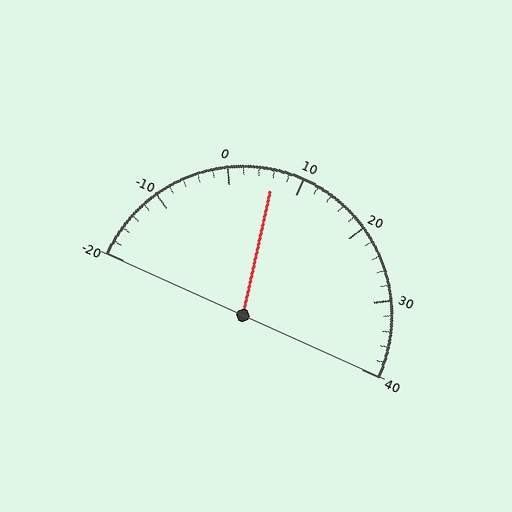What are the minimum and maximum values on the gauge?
The gauge ranges from -20 to 40.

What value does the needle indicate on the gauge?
The needle indicates approximately 6.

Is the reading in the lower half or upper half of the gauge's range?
The reading is in the lower half of the range (-20 to 40).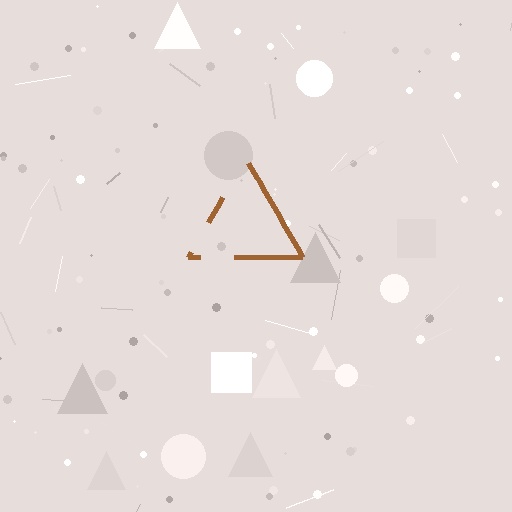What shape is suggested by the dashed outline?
The dashed outline suggests a triangle.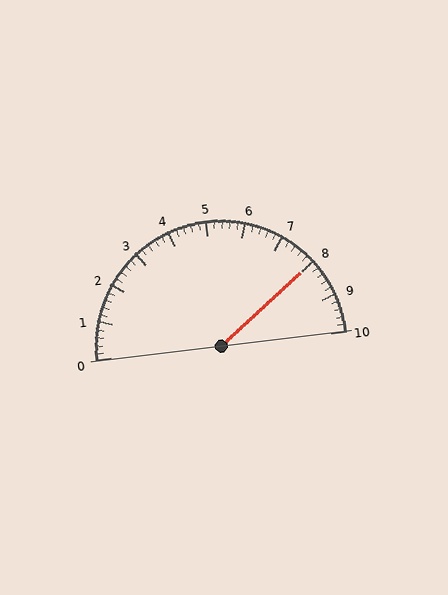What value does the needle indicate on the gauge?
The needle indicates approximately 8.0.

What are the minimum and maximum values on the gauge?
The gauge ranges from 0 to 10.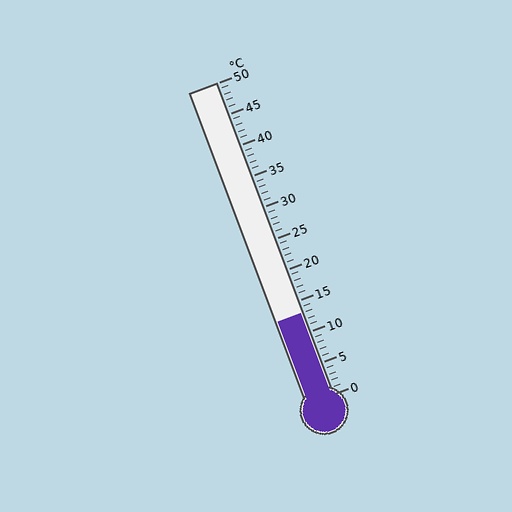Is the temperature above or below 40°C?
The temperature is below 40°C.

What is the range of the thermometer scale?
The thermometer scale ranges from 0°C to 50°C.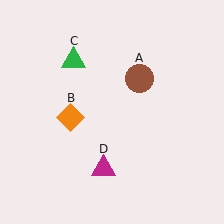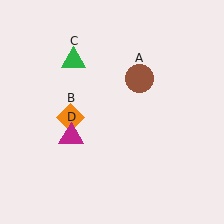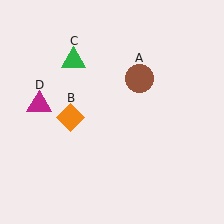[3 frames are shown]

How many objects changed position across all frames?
1 object changed position: magenta triangle (object D).